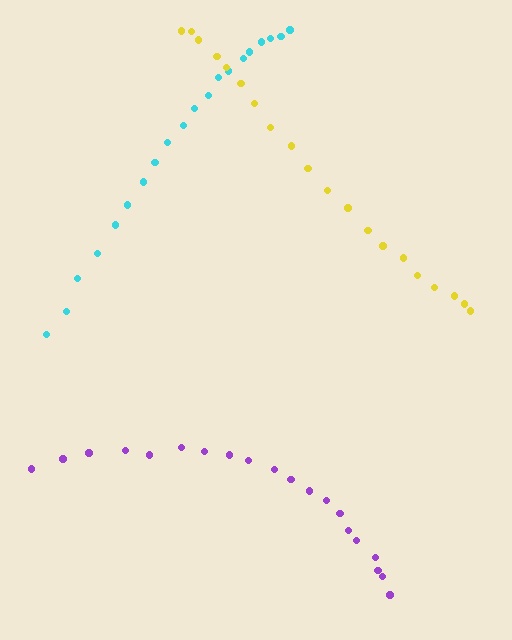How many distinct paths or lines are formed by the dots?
There are 3 distinct paths.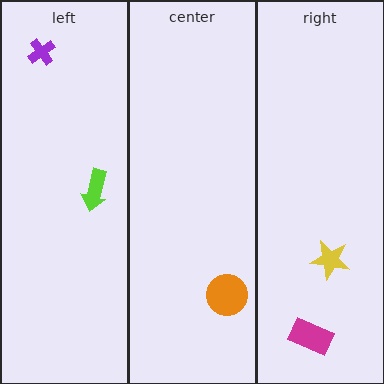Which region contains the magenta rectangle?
The right region.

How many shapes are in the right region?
2.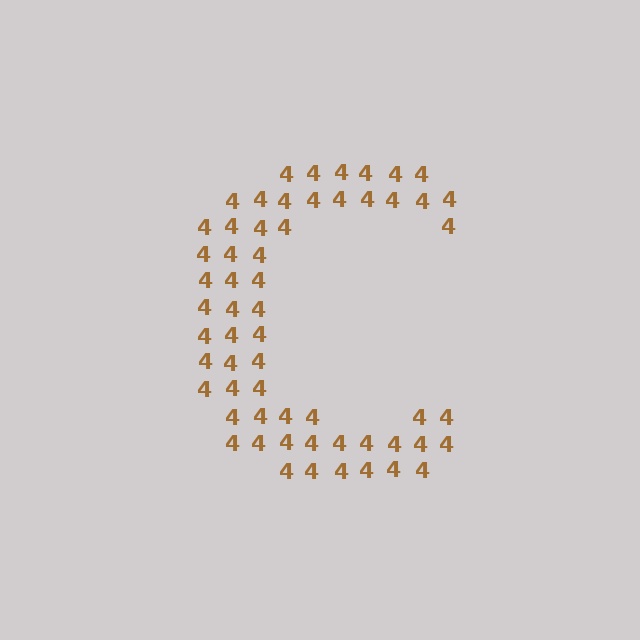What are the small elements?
The small elements are digit 4's.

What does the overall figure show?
The overall figure shows the letter C.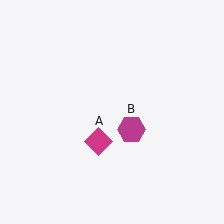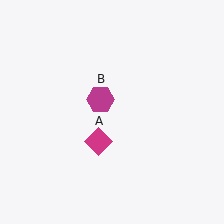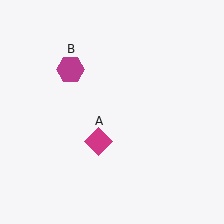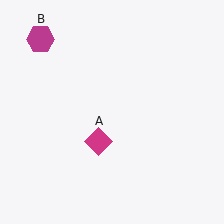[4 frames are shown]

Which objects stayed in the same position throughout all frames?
Magenta diamond (object A) remained stationary.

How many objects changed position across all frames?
1 object changed position: magenta hexagon (object B).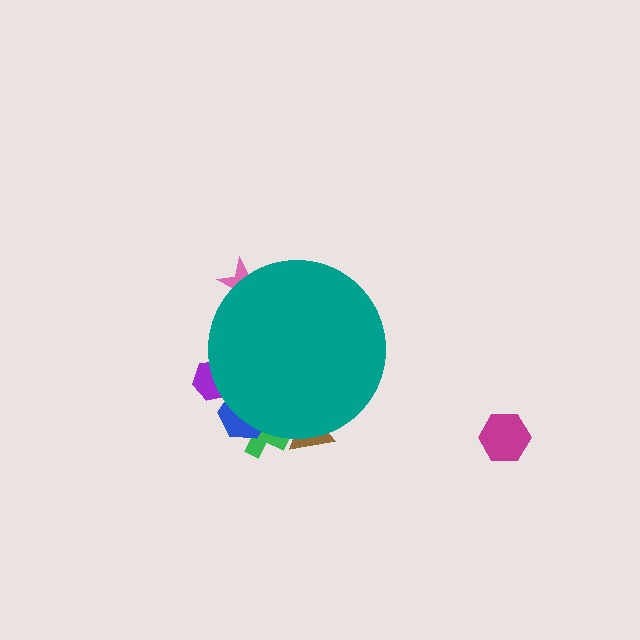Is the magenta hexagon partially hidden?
No, the magenta hexagon is fully visible.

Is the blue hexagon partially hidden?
Yes, the blue hexagon is partially hidden behind the teal circle.